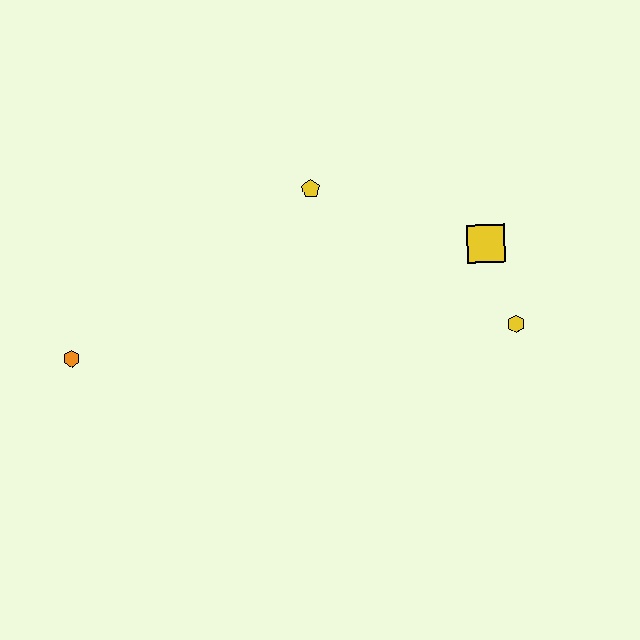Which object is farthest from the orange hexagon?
The yellow hexagon is farthest from the orange hexagon.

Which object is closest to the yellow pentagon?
The yellow square is closest to the yellow pentagon.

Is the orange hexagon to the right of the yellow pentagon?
No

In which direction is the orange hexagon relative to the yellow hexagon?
The orange hexagon is to the left of the yellow hexagon.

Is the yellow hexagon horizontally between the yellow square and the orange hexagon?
No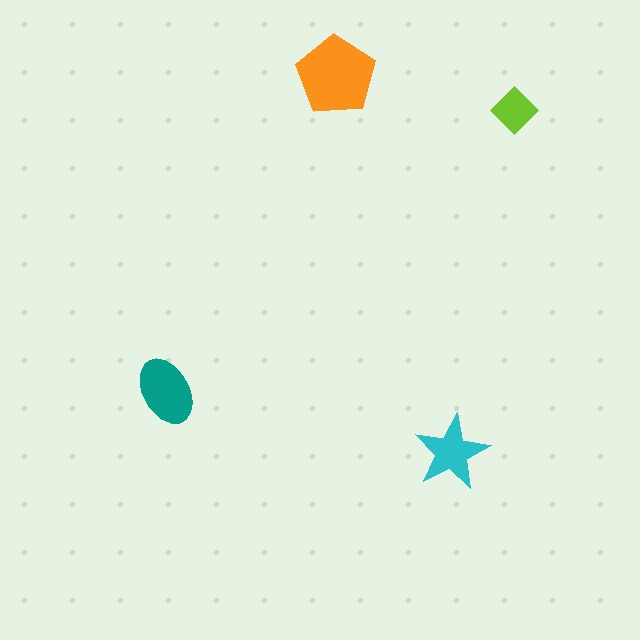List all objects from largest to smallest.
The orange pentagon, the teal ellipse, the cyan star, the lime diamond.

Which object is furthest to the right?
The lime diamond is rightmost.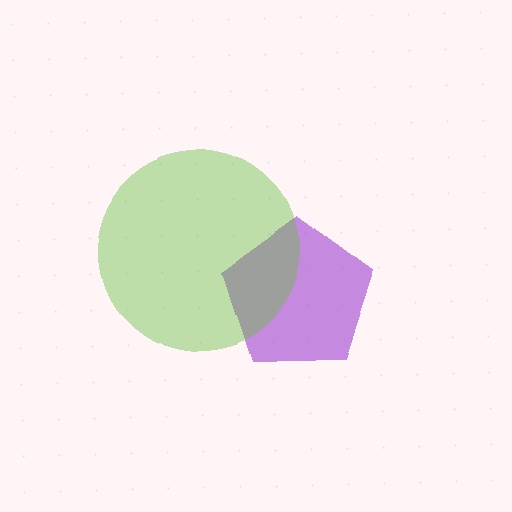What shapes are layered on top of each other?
The layered shapes are: a purple pentagon, a lime circle.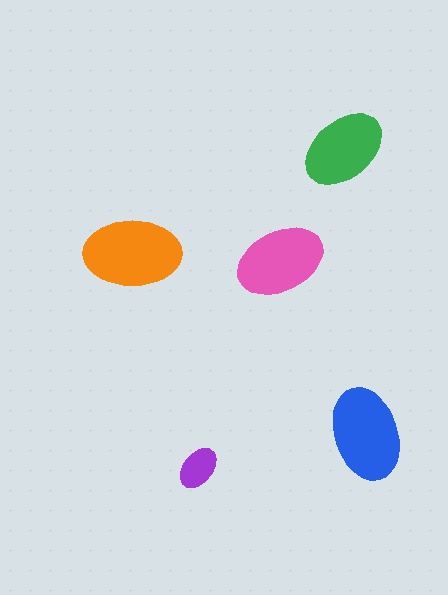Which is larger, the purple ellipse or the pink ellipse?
The pink one.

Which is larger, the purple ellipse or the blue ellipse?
The blue one.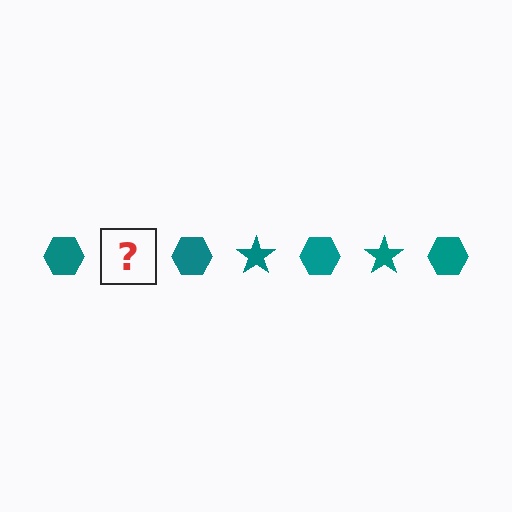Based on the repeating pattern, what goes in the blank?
The blank should be a teal star.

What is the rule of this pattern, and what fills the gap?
The rule is that the pattern cycles through hexagon, star shapes in teal. The gap should be filled with a teal star.